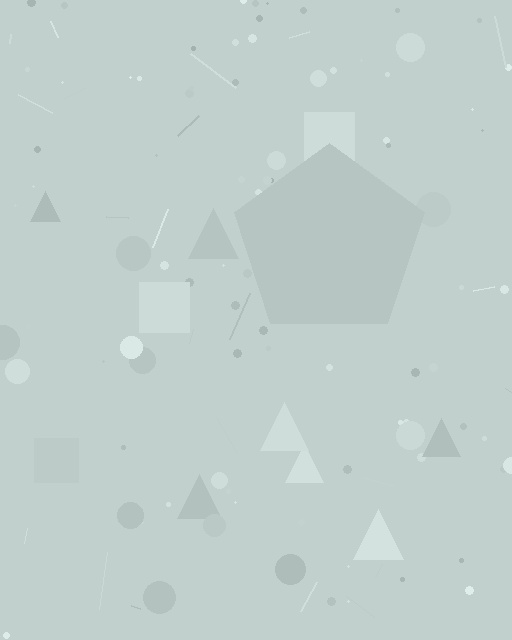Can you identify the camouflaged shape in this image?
The camouflaged shape is a pentagon.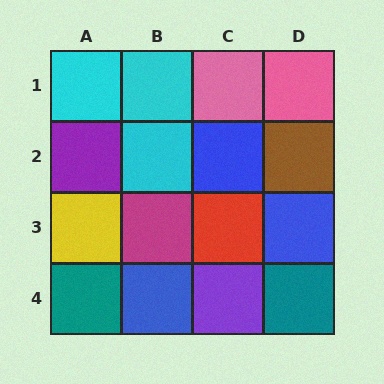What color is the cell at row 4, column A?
Teal.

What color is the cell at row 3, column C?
Red.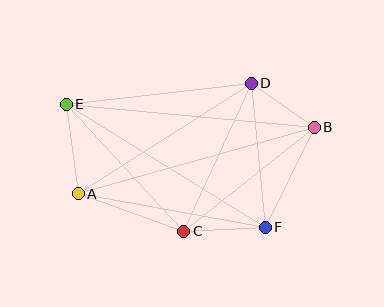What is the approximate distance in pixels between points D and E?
The distance between D and E is approximately 186 pixels.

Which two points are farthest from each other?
Points B and E are farthest from each other.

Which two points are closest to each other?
Points B and D are closest to each other.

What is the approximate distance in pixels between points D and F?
The distance between D and F is approximately 145 pixels.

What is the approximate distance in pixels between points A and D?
The distance between A and D is approximately 206 pixels.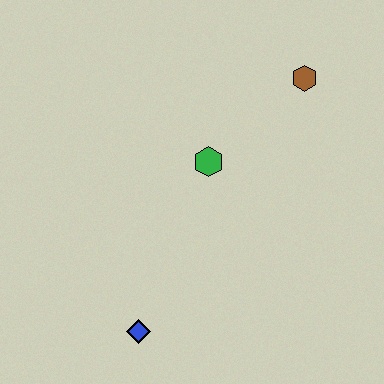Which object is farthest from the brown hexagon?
The blue diamond is farthest from the brown hexagon.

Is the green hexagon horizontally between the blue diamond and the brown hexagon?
Yes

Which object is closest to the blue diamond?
The green hexagon is closest to the blue diamond.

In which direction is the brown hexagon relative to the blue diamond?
The brown hexagon is above the blue diamond.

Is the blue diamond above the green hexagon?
No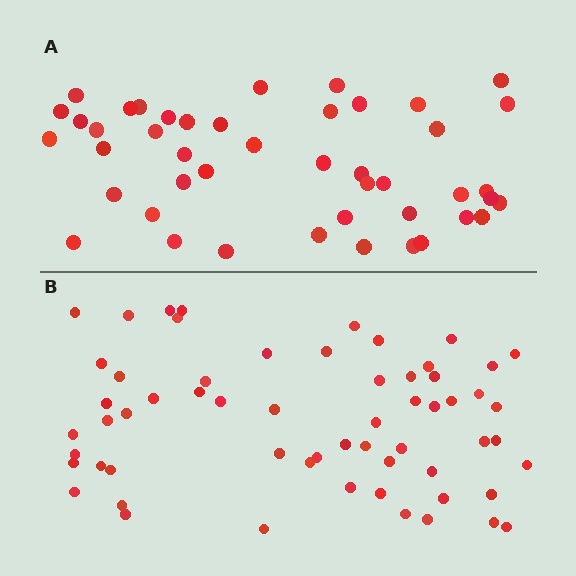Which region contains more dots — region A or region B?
Region B (the bottom region) has more dots.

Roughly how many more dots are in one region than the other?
Region B has approximately 15 more dots than region A.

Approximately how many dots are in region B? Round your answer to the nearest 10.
About 60 dots.